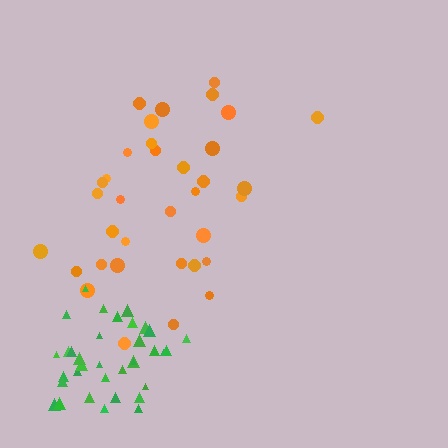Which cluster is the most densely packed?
Green.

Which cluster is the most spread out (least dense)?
Orange.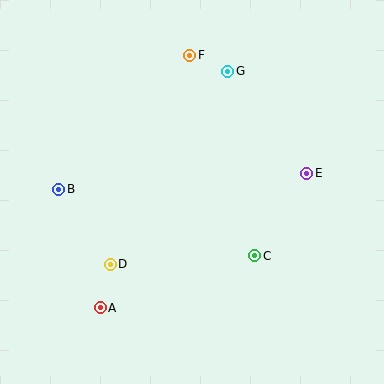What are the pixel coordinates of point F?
Point F is at (190, 55).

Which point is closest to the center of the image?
Point C at (255, 256) is closest to the center.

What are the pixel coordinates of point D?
Point D is at (110, 264).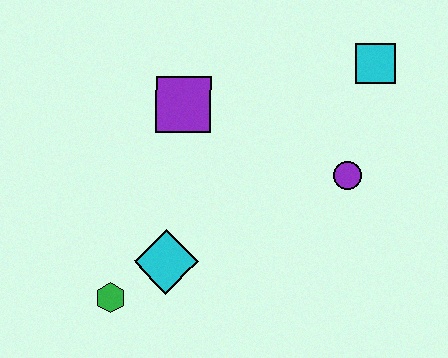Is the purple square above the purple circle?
Yes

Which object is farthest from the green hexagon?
The cyan square is farthest from the green hexagon.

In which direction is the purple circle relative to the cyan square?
The purple circle is below the cyan square.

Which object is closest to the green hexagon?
The cyan diamond is closest to the green hexagon.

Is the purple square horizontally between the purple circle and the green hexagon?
Yes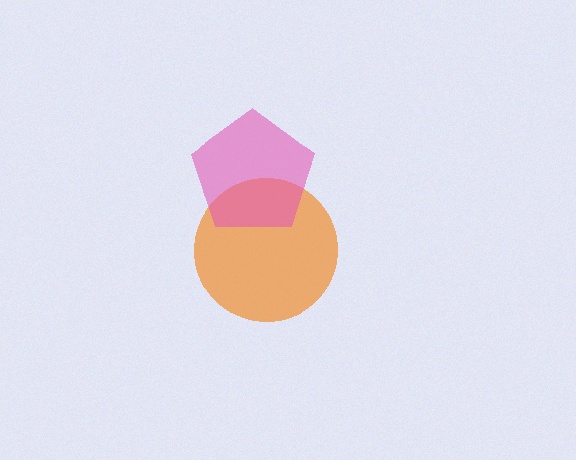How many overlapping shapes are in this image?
There are 2 overlapping shapes in the image.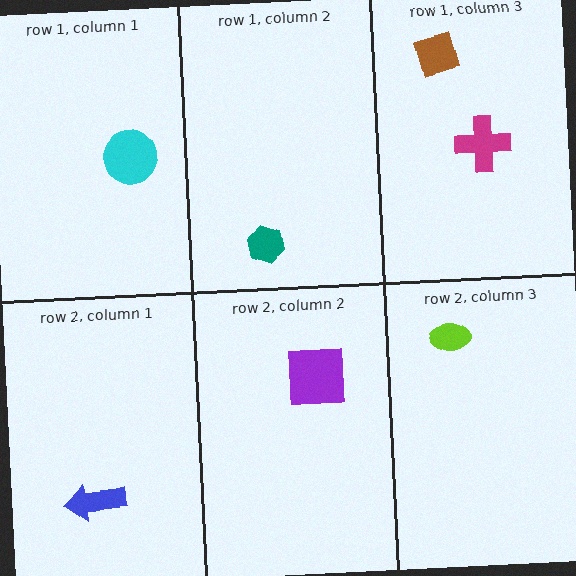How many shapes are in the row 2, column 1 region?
1.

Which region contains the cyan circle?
The row 1, column 1 region.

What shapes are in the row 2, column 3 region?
The lime ellipse.